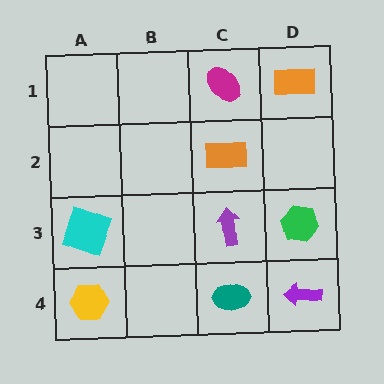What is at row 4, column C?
A teal ellipse.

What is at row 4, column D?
A purple arrow.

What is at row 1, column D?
An orange rectangle.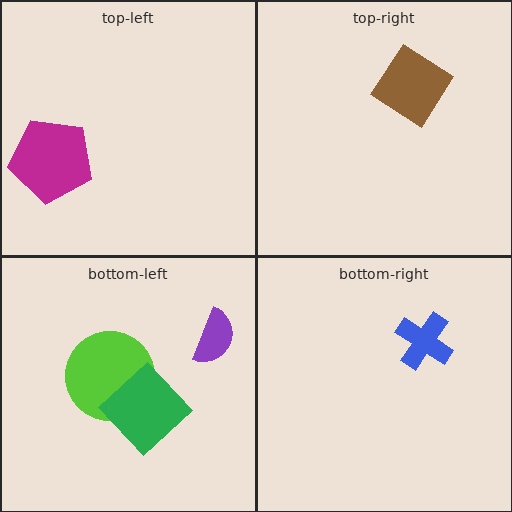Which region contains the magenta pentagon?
The top-left region.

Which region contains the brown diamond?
The top-right region.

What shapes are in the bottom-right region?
The blue cross.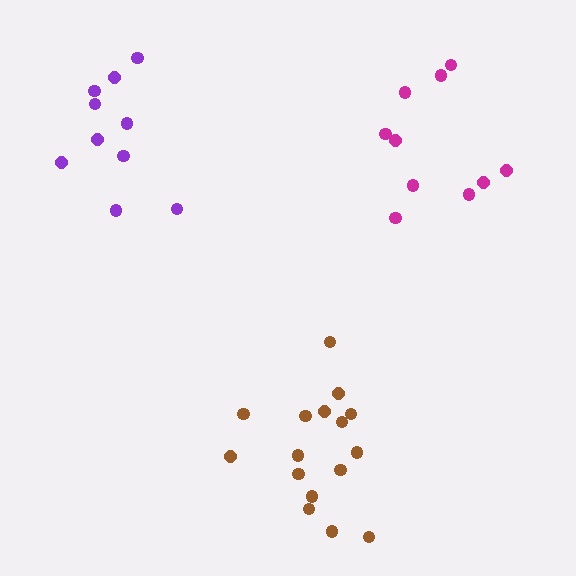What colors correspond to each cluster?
The clusters are colored: purple, brown, magenta.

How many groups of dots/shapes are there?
There are 3 groups.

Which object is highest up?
The purple cluster is topmost.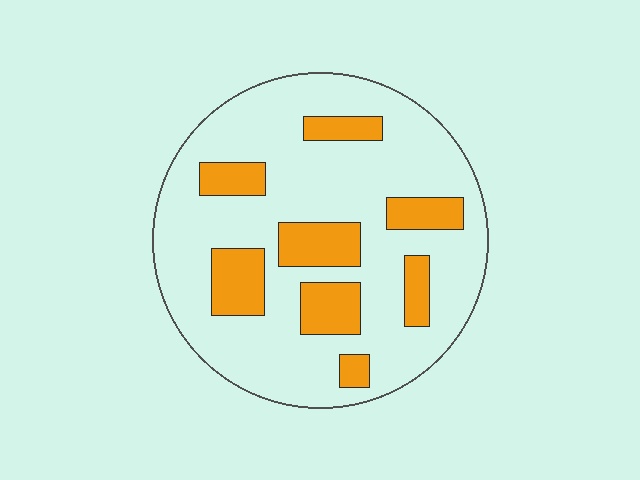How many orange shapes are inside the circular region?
8.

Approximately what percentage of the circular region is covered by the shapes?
Approximately 25%.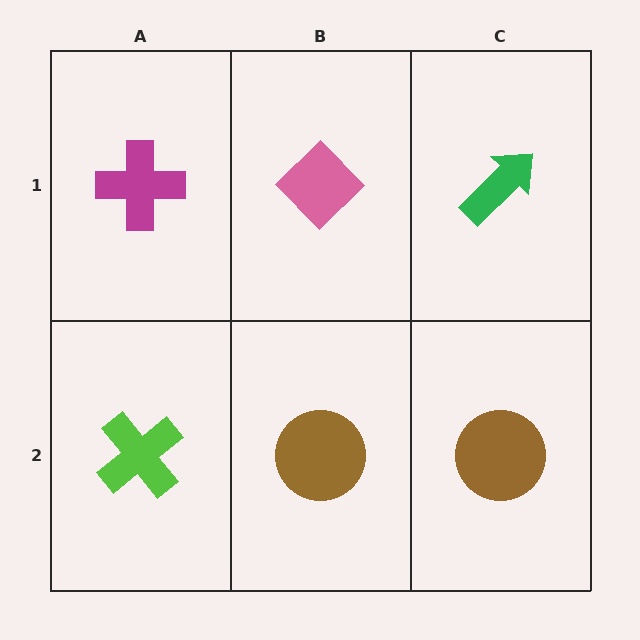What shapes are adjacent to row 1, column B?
A brown circle (row 2, column B), a magenta cross (row 1, column A), a green arrow (row 1, column C).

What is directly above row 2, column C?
A green arrow.